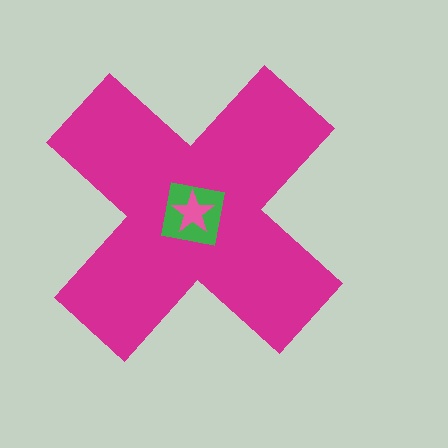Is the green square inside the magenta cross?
Yes.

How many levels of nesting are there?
3.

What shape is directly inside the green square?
The pink star.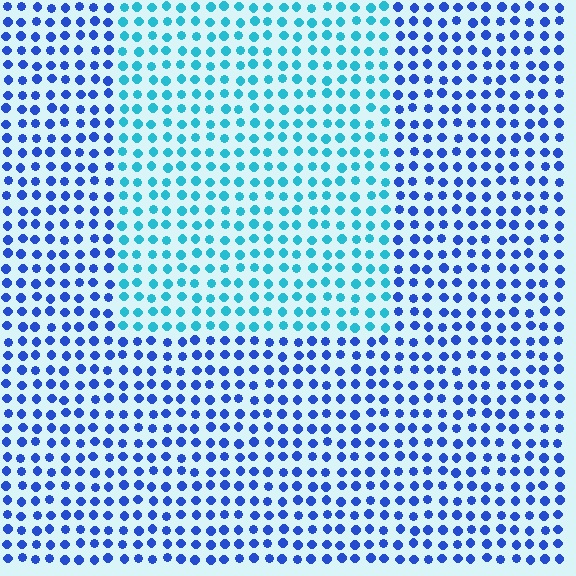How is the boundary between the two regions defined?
The boundary is defined purely by a slight shift in hue (about 40 degrees). Spacing, size, and orientation are identical on both sides.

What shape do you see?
I see a rectangle.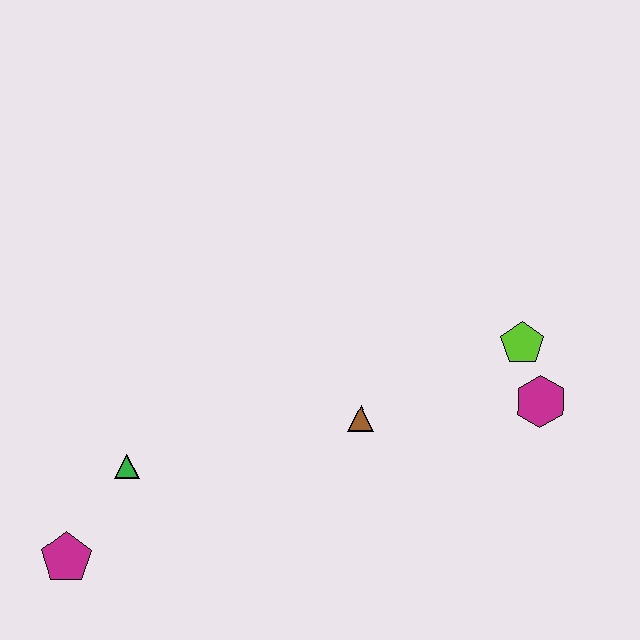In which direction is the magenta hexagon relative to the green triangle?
The magenta hexagon is to the right of the green triangle.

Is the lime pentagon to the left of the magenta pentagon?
No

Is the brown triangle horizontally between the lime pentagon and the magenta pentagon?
Yes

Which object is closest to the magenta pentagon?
The green triangle is closest to the magenta pentagon.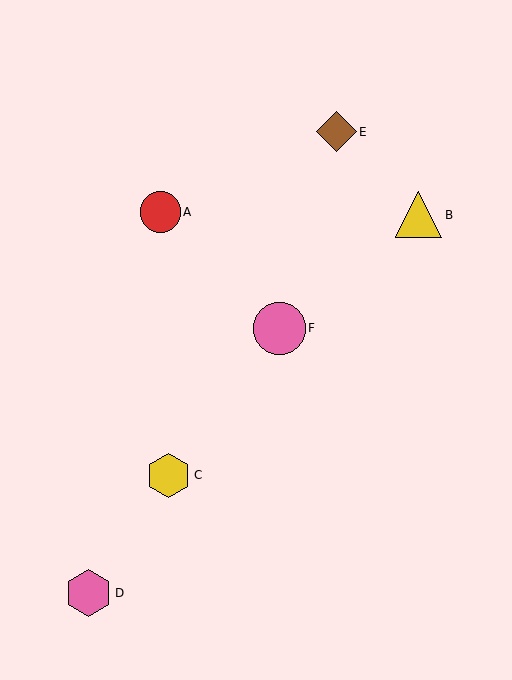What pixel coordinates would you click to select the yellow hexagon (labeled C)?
Click at (168, 475) to select the yellow hexagon C.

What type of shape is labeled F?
Shape F is a pink circle.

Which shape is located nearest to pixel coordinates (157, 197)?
The red circle (labeled A) at (160, 212) is nearest to that location.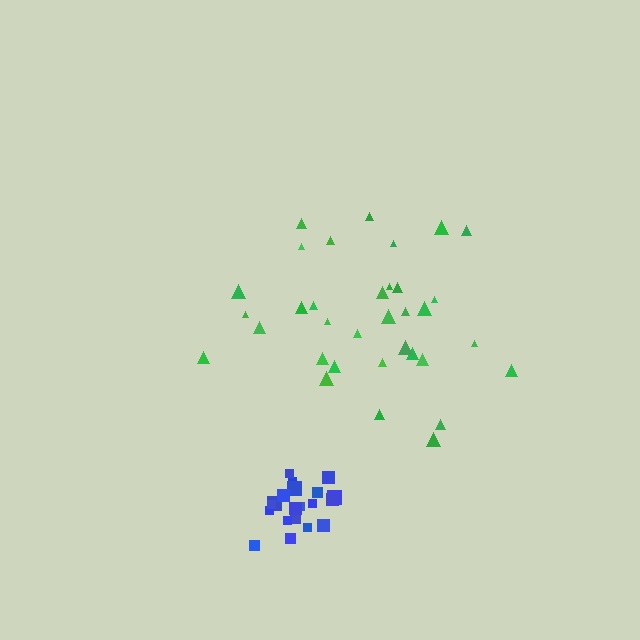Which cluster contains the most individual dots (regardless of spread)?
Green (34).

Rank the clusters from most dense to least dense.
blue, green.